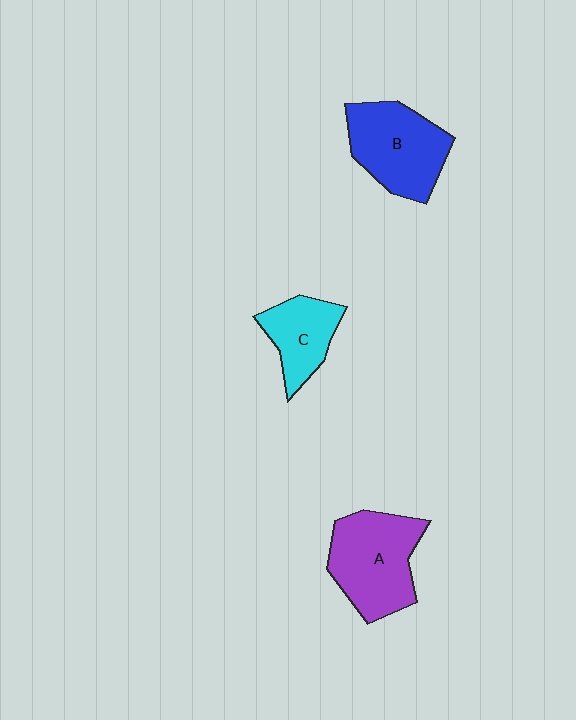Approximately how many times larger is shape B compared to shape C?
Approximately 1.5 times.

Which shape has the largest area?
Shape A (purple).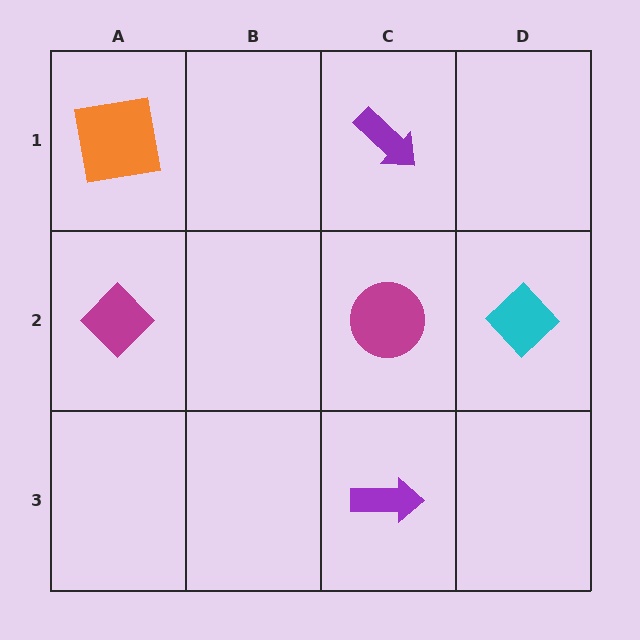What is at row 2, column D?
A cyan diamond.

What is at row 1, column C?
A purple arrow.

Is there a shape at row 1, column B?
No, that cell is empty.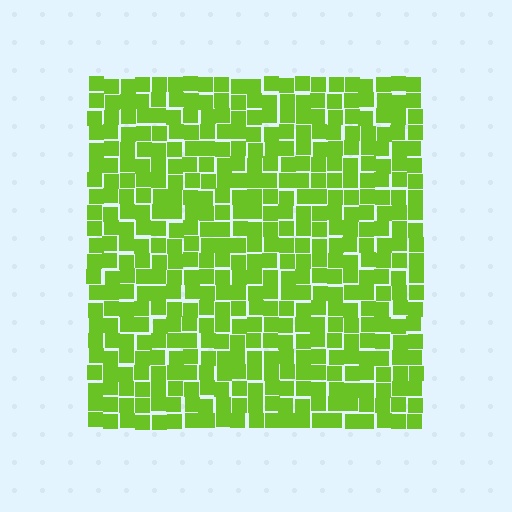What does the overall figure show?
The overall figure shows a square.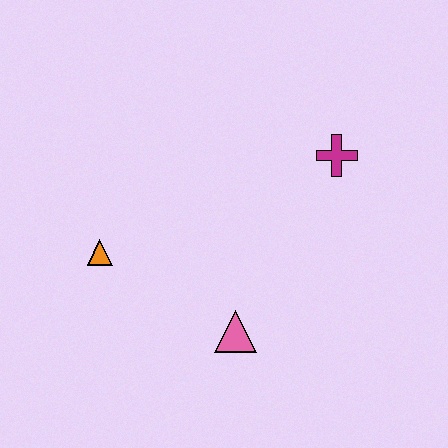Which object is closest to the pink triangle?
The orange triangle is closest to the pink triangle.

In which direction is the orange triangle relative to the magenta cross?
The orange triangle is to the left of the magenta cross.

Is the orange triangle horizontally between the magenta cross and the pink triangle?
No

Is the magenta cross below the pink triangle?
No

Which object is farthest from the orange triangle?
The magenta cross is farthest from the orange triangle.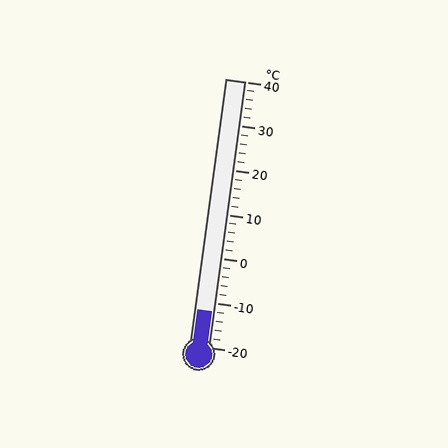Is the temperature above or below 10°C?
The temperature is below 10°C.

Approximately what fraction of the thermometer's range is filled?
The thermometer is filled to approximately 15% of its range.